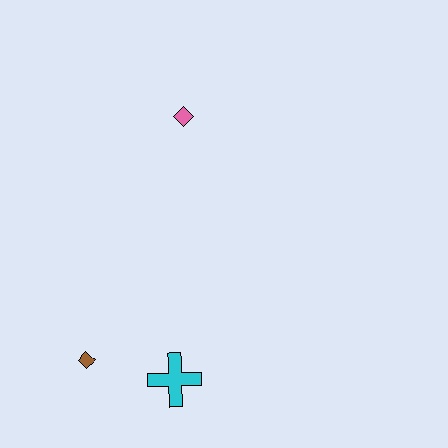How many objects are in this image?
There are 3 objects.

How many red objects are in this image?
There are no red objects.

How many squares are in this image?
There are no squares.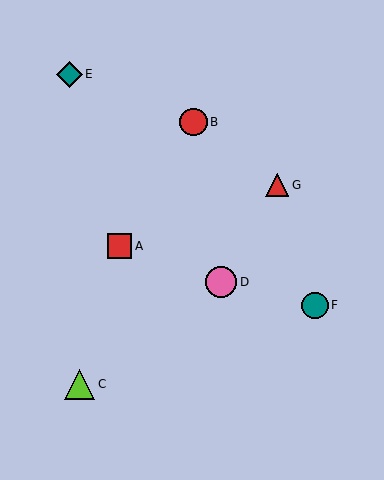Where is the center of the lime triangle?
The center of the lime triangle is at (80, 384).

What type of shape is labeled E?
Shape E is a teal diamond.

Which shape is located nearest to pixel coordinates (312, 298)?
The teal circle (labeled F) at (315, 305) is nearest to that location.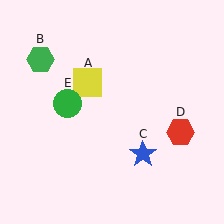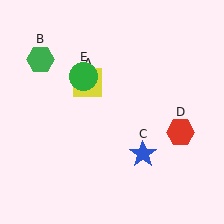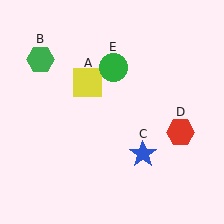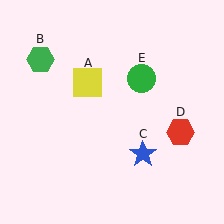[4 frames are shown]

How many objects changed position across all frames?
1 object changed position: green circle (object E).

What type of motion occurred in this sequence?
The green circle (object E) rotated clockwise around the center of the scene.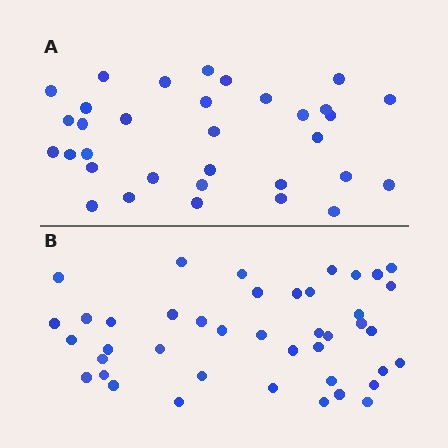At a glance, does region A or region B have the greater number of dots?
Region B (the bottom region) has more dots.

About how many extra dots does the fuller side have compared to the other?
Region B has roughly 8 or so more dots than region A.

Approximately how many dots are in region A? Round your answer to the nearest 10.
About 30 dots. (The exact count is 33, which rounds to 30.)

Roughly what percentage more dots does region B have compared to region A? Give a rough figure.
About 25% more.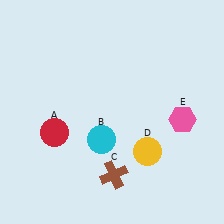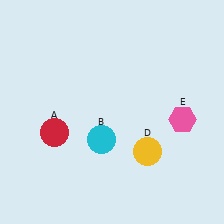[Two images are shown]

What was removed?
The brown cross (C) was removed in Image 2.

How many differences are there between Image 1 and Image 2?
There is 1 difference between the two images.